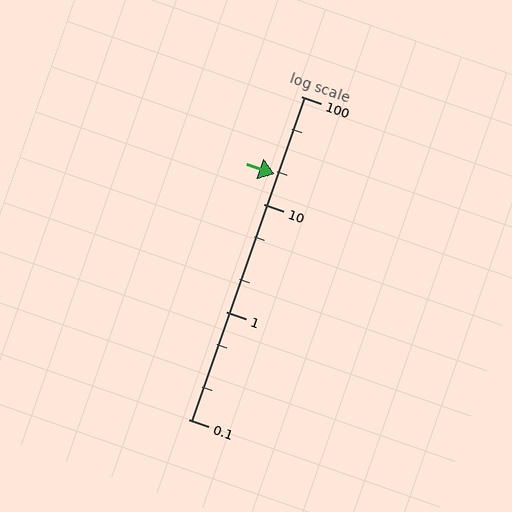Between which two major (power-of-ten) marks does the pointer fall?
The pointer is between 10 and 100.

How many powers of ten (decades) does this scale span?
The scale spans 3 decades, from 0.1 to 100.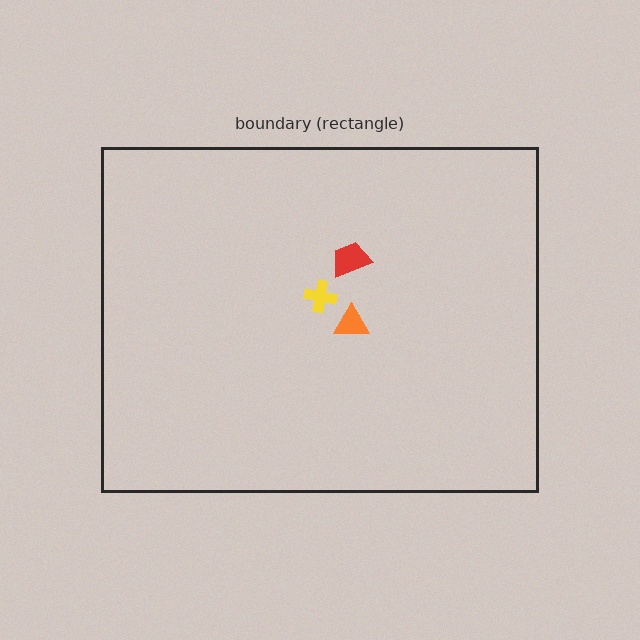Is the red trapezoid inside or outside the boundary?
Inside.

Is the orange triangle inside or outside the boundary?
Inside.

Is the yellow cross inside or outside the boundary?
Inside.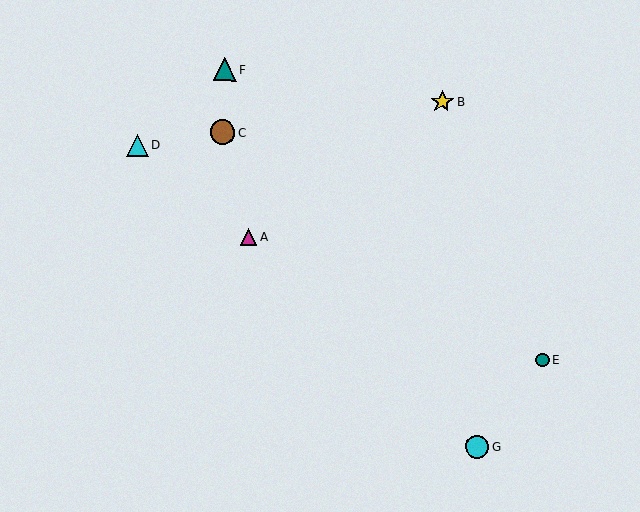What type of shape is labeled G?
Shape G is a cyan circle.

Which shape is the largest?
The brown circle (labeled C) is the largest.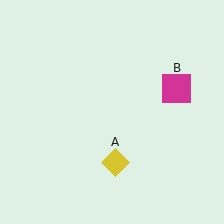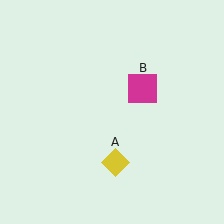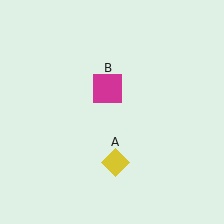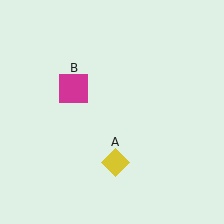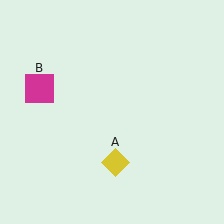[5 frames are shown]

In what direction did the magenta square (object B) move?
The magenta square (object B) moved left.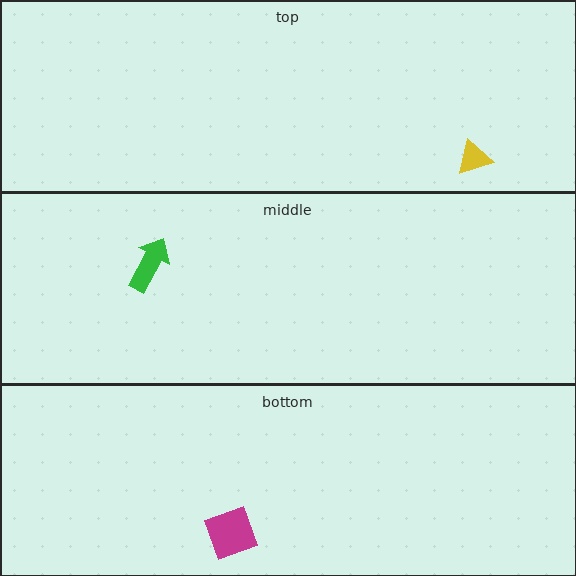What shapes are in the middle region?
The green arrow.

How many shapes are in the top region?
1.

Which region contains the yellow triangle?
The top region.